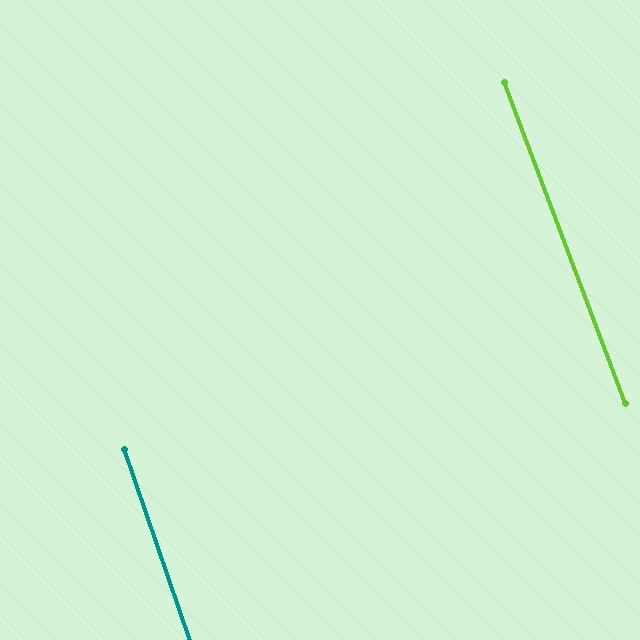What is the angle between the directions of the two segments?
Approximately 2 degrees.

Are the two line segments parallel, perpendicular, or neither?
Parallel — their directions differ by only 1.7°.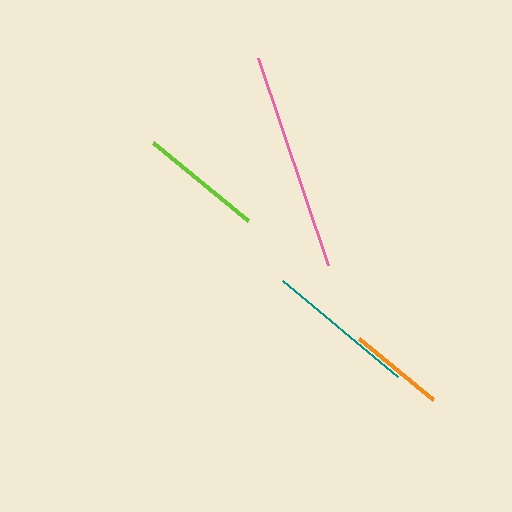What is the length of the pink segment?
The pink segment is approximately 219 pixels long.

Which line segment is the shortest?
The orange line is the shortest at approximately 96 pixels.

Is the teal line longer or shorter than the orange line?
The teal line is longer than the orange line.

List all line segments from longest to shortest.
From longest to shortest: pink, teal, lime, orange.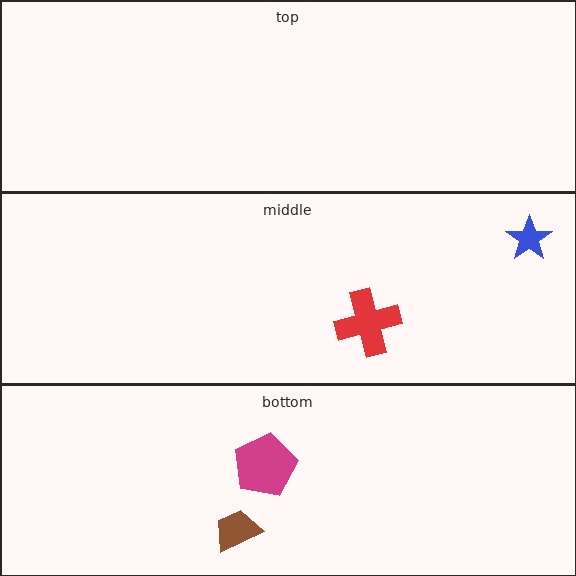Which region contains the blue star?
The middle region.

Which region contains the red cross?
The middle region.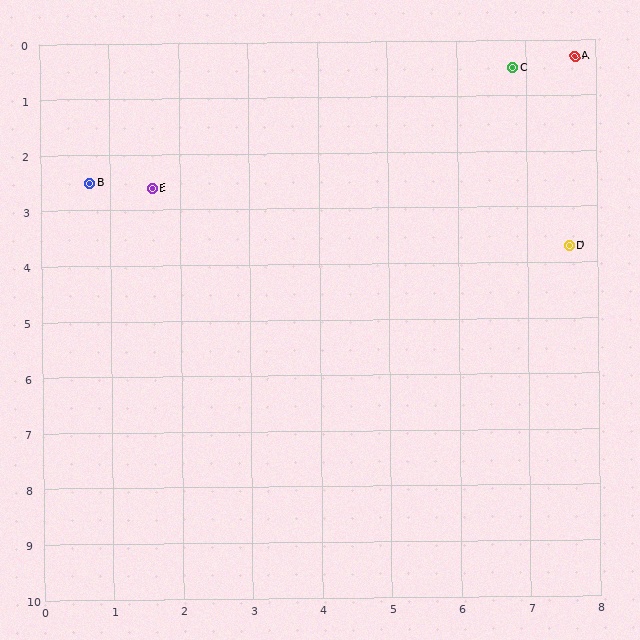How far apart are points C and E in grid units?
Points C and E are about 5.6 grid units apart.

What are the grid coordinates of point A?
Point A is at approximately (7.7, 0.3).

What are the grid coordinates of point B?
Point B is at approximately (0.7, 2.5).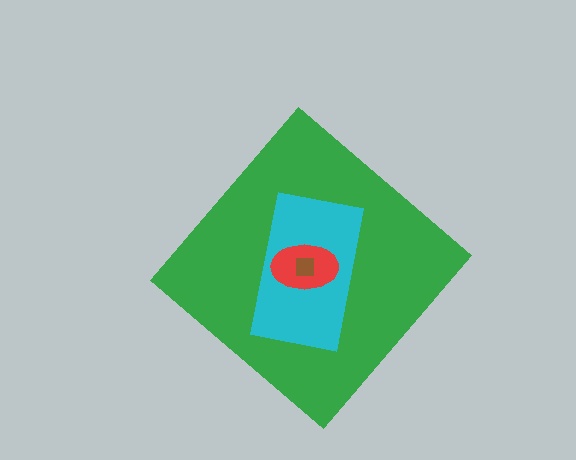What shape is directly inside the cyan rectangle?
The red ellipse.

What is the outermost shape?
The green diamond.